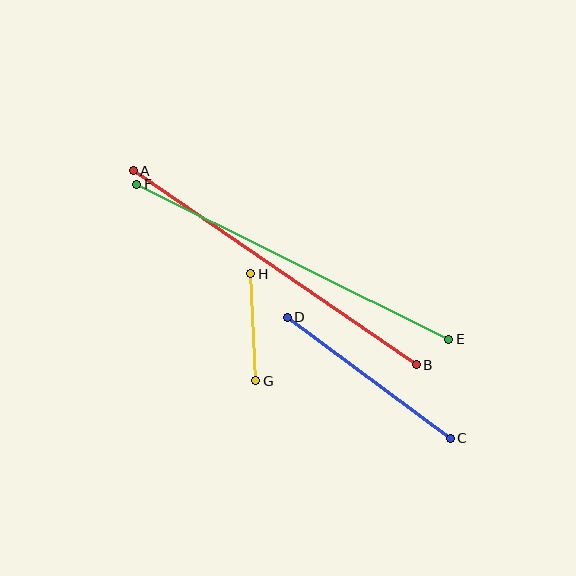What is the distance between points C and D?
The distance is approximately 203 pixels.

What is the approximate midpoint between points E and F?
The midpoint is at approximately (293, 262) pixels.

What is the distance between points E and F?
The distance is approximately 348 pixels.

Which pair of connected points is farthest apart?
Points E and F are farthest apart.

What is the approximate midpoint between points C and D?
The midpoint is at approximately (369, 378) pixels.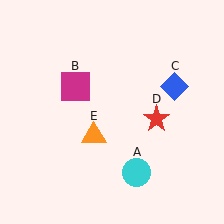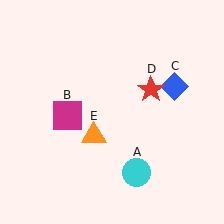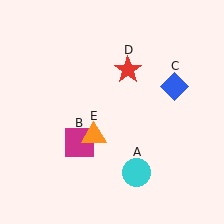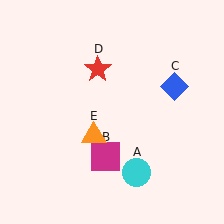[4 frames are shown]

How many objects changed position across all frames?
2 objects changed position: magenta square (object B), red star (object D).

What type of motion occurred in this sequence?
The magenta square (object B), red star (object D) rotated counterclockwise around the center of the scene.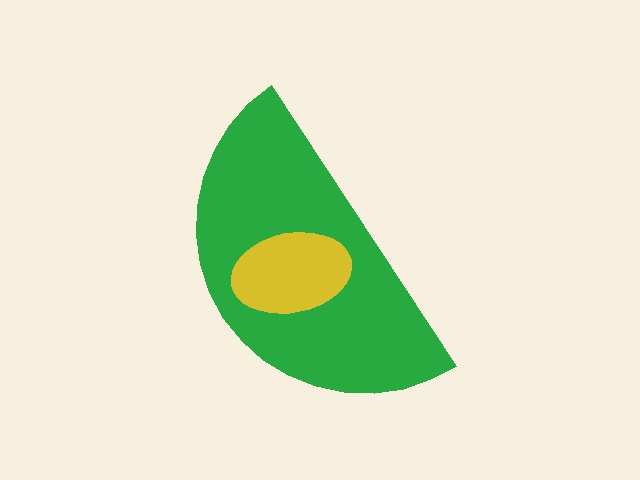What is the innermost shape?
The yellow ellipse.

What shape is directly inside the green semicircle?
The yellow ellipse.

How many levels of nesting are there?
2.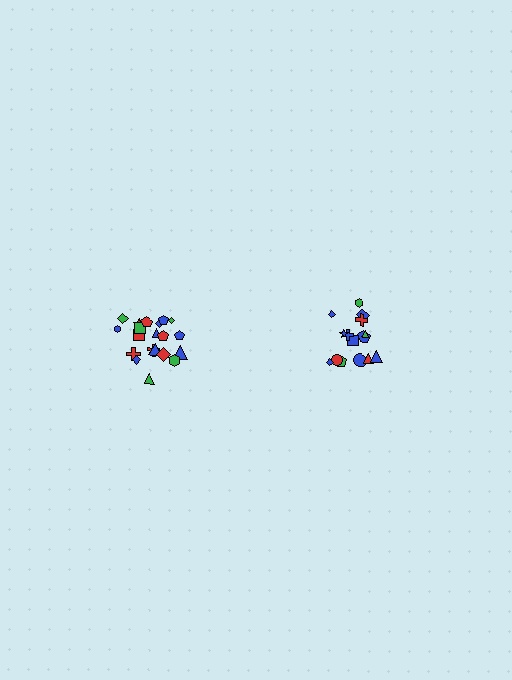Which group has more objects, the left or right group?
The left group.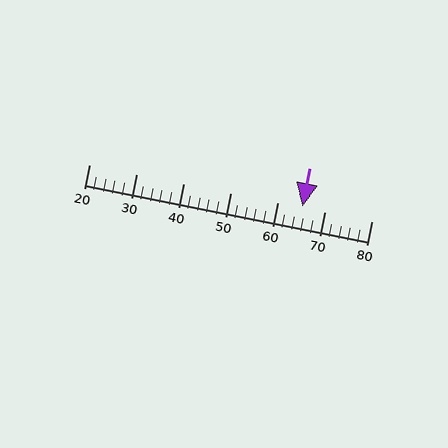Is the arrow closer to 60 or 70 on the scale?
The arrow is closer to 70.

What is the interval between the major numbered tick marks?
The major tick marks are spaced 10 units apart.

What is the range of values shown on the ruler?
The ruler shows values from 20 to 80.